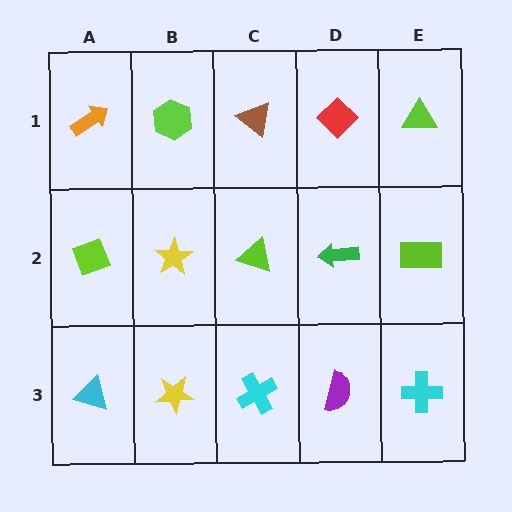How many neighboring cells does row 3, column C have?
3.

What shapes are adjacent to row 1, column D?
A green arrow (row 2, column D), a brown triangle (row 1, column C), a lime triangle (row 1, column E).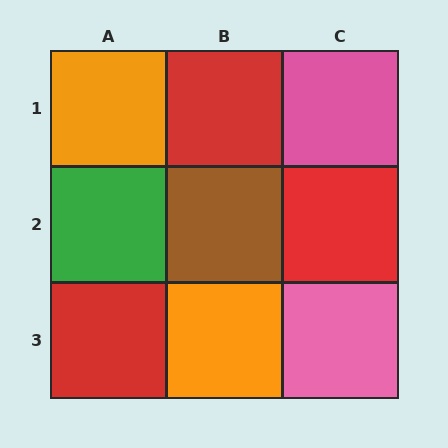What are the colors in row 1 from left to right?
Orange, red, pink.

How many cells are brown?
1 cell is brown.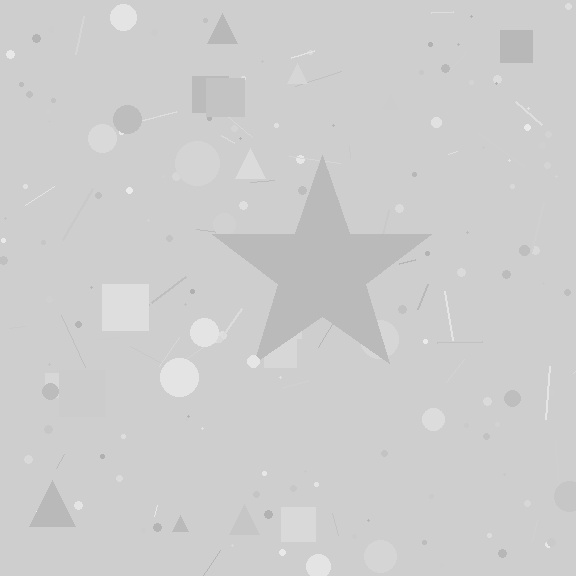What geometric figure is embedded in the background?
A star is embedded in the background.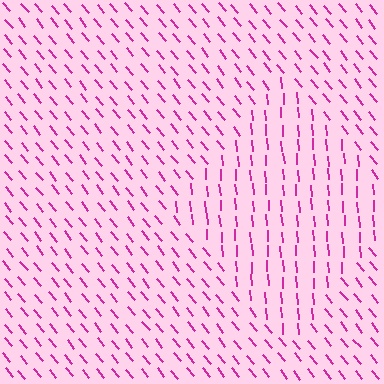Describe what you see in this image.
The image is filled with small magenta line segments. A diamond region in the image has lines oriented differently from the surrounding lines, creating a visible texture boundary.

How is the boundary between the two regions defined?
The boundary is defined purely by a change in line orientation (approximately 35 degrees difference). All lines are the same color and thickness.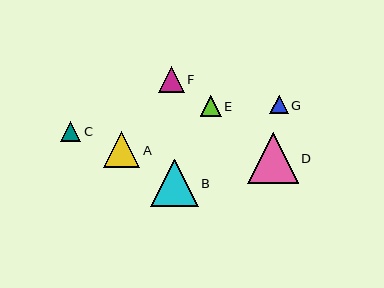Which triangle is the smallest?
Triangle G is the smallest with a size of approximately 19 pixels.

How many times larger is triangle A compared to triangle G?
Triangle A is approximately 1.9 times the size of triangle G.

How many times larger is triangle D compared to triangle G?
Triangle D is approximately 2.7 times the size of triangle G.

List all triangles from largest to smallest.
From largest to smallest: D, B, A, F, E, C, G.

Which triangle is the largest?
Triangle D is the largest with a size of approximately 51 pixels.